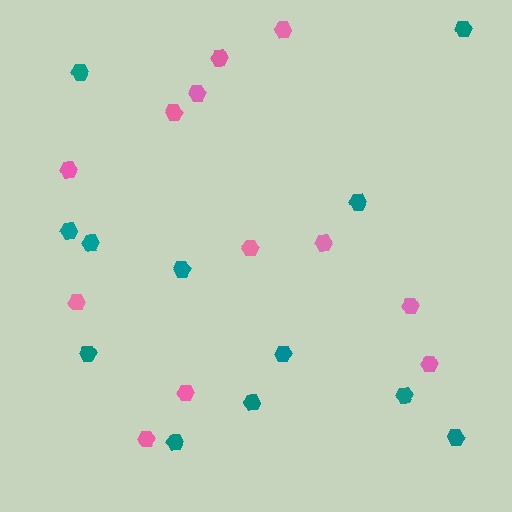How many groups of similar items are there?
There are 2 groups: one group of teal hexagons (12) and one group of pink hexagons (12).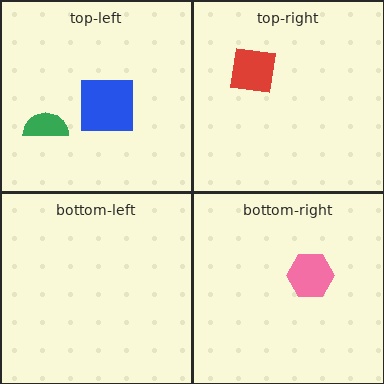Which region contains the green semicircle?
The top-left region.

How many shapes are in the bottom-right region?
1.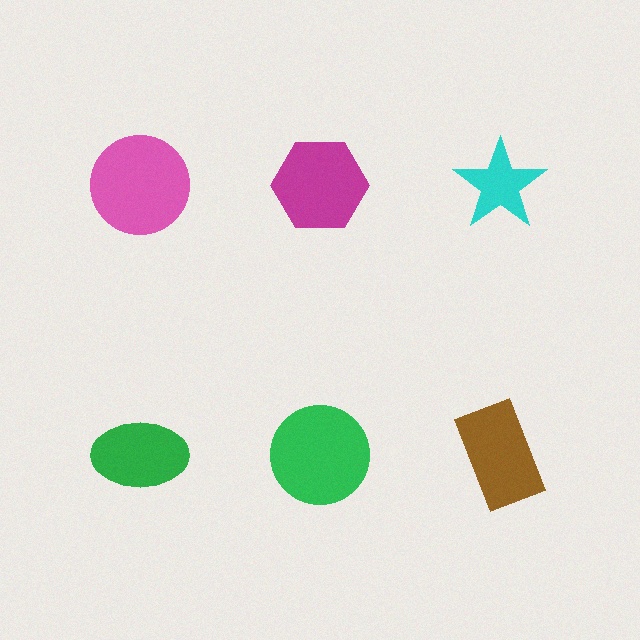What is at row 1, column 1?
A pink circle.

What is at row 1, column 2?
A magenta hexagon.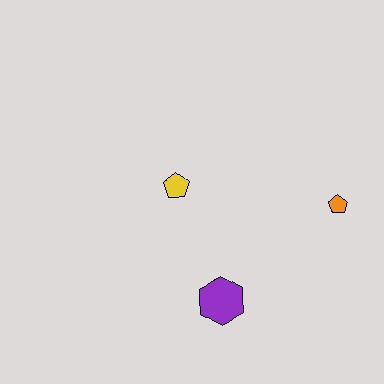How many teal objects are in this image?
There are no teal objects.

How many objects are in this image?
There are 3 objects.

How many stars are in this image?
There are no stars.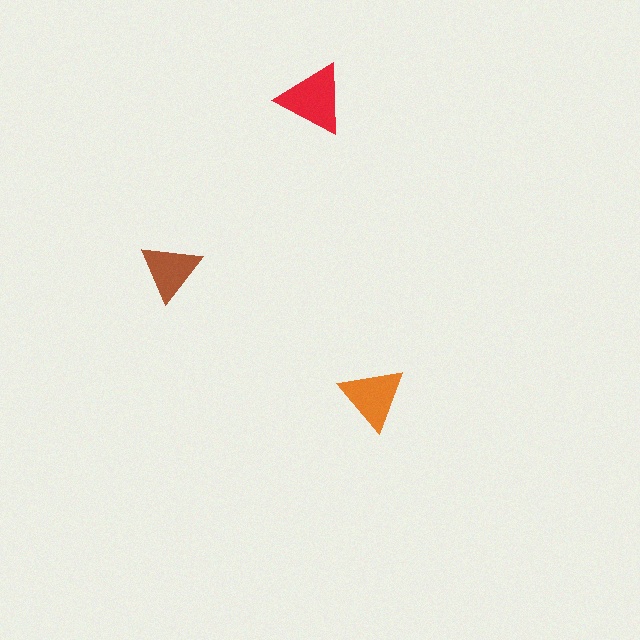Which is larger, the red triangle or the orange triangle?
The red one.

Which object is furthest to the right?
The orange triangle is rightmost.